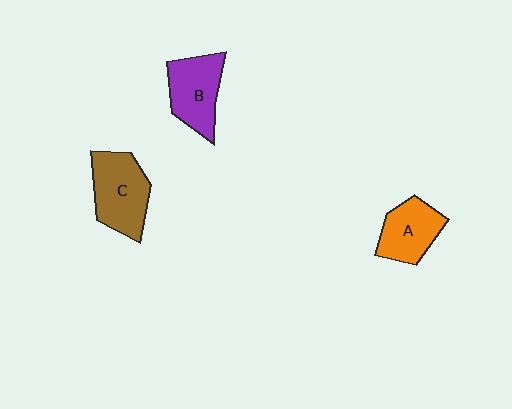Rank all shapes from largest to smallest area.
From largest to smallest: C (brown), B (purple), A (orange).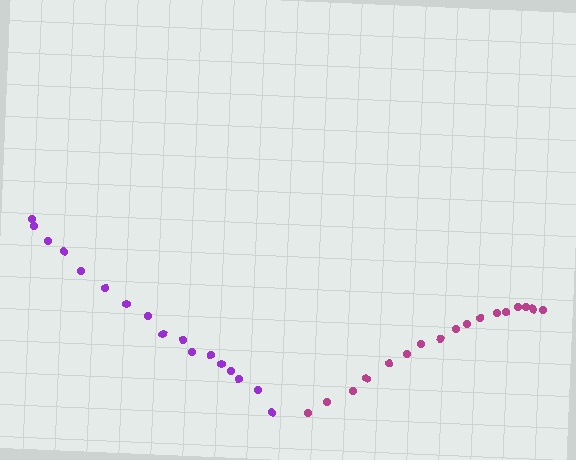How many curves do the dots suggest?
There are 2 distinct paths.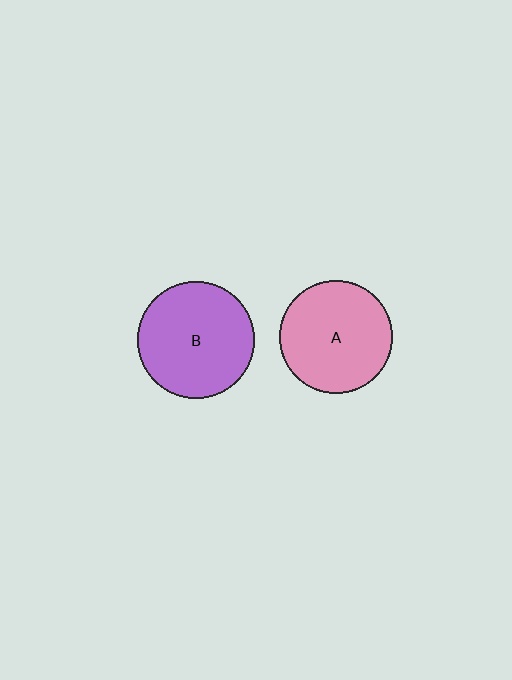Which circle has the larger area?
Circle B (purple).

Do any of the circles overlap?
No, none of the circles overlap.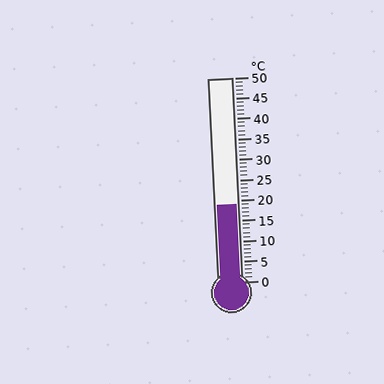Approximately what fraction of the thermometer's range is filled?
The thermometer is filled to approximately 40% of its range.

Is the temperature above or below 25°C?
The temperature is below 25°C.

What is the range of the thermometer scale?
The thermometer scale ranges from 0°C to 50°C.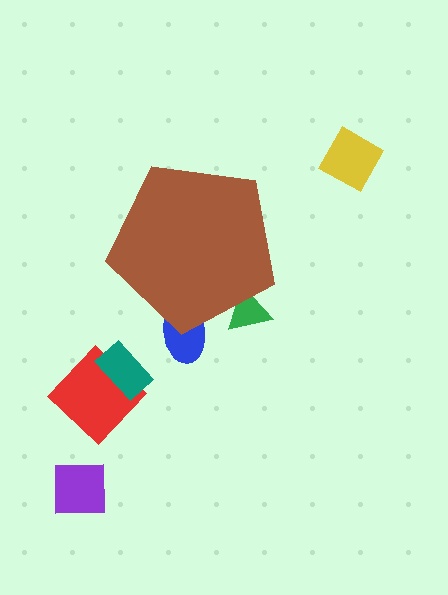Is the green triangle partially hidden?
Yes, the green triangle is partially hidden behind the brown pentagon.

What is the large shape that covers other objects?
A brown pentagon.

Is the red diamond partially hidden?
No, the red diamond is fully visible.